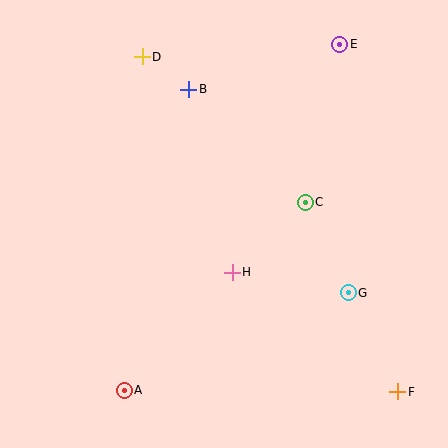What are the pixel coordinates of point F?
Point F is at (398, 392).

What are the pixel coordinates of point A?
Point A is at (124, 390).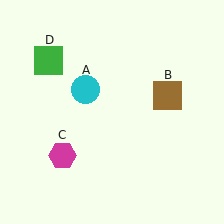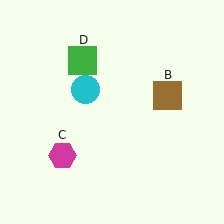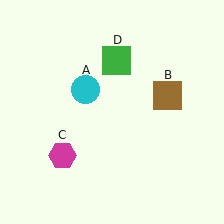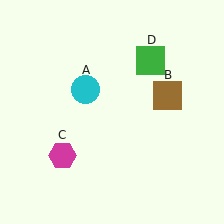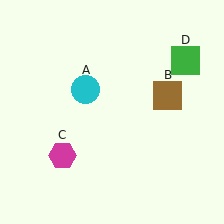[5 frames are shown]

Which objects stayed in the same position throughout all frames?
Cyan circle (object A) and brown square (object B) and magenta hexagon (object C) remained stationary.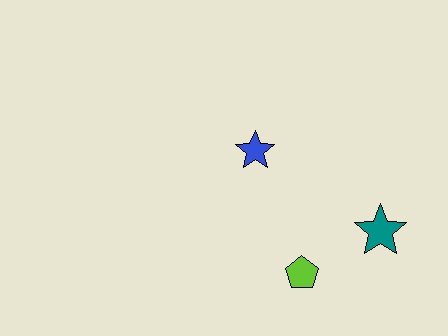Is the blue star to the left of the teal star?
Yes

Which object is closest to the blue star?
The lime pentagon is closest to the blue star.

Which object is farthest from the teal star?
The blue star is farthest from the teal star.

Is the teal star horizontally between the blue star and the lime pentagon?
No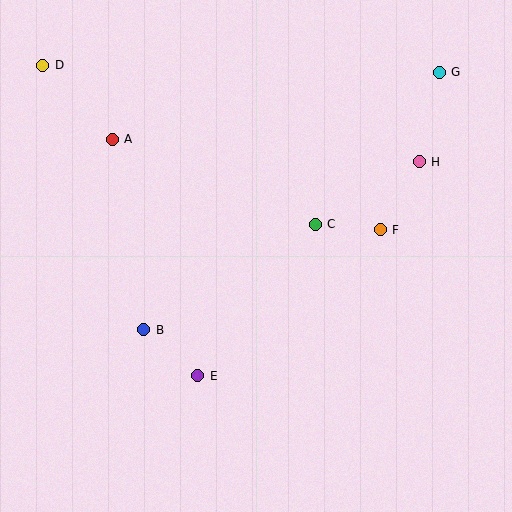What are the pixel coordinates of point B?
Point B is at (144, 330).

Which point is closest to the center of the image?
Point C at (315, 224) is closest to the center.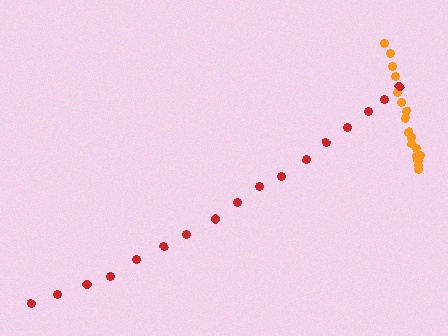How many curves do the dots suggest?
There are 2 distinct paths.